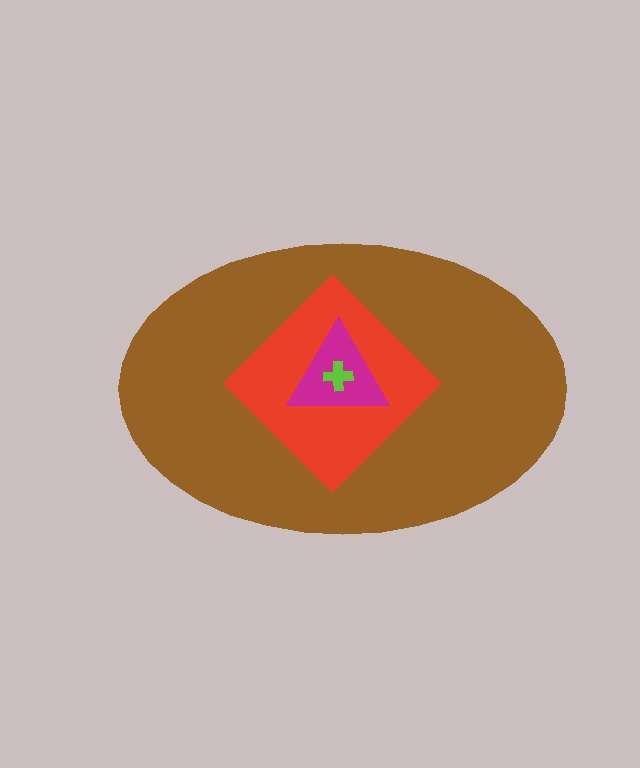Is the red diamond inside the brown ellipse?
Yes.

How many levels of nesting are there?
4.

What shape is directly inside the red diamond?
The magenta triangle.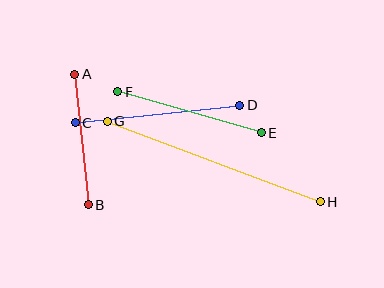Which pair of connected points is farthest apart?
Points G and H are farthest apart.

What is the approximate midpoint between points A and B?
The midpoint is at approximately (82, 139) pixels.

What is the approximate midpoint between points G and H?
The midpoint is at approximately (214, 162) pixels.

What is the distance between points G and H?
The distance is approximately 228 pixels.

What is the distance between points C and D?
The distance is approximately 165 pixels.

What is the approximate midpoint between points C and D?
The midpoint is at approximately (158, 114) pixels.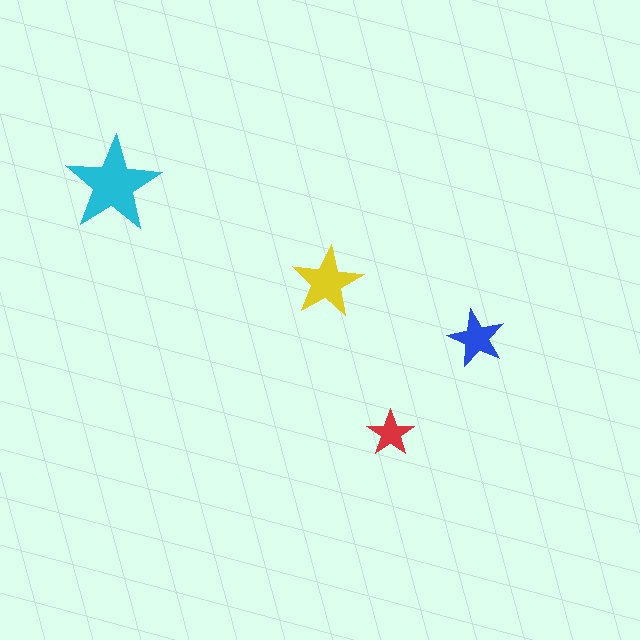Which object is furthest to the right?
The blue star is rightmost.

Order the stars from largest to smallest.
the cyan one, the yellow one, the blue one, the red one.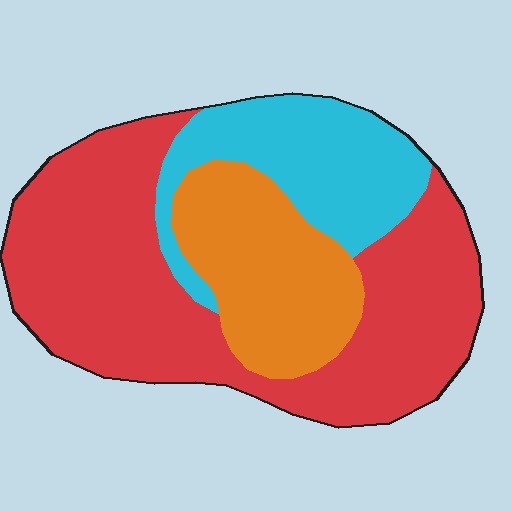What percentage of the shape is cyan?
Cyan covers 22% of the shape.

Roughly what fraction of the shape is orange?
Orange covers 22% of the shape.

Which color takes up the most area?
Red, at roughly 55%.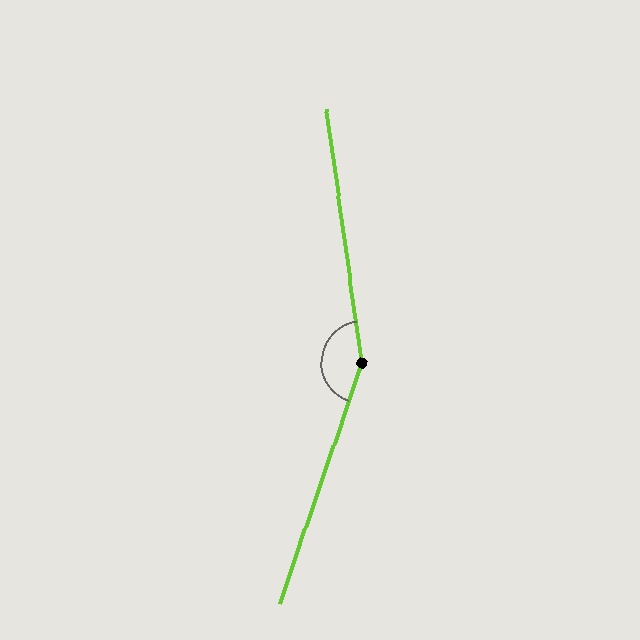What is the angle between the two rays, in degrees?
Approximately 153 degrees.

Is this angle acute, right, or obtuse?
It is obtuse.